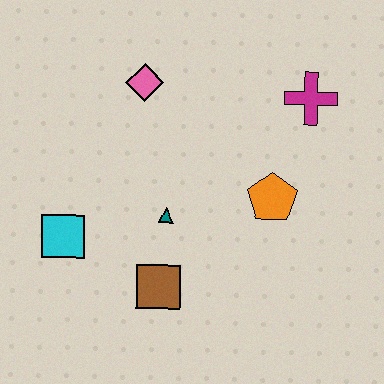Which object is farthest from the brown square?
The magenta cross is farthest from the brown square.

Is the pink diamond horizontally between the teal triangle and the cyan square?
Yes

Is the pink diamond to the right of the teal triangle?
No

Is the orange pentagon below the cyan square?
No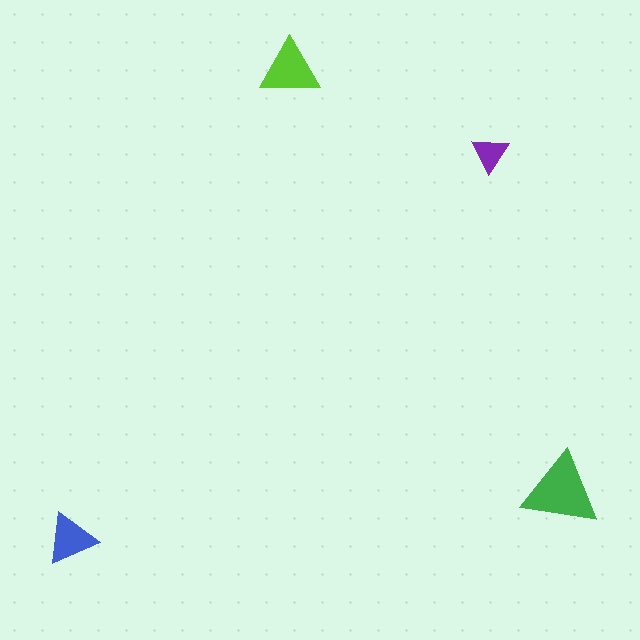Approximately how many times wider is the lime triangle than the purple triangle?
About 1.5 times wider.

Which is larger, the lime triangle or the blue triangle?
The lime one.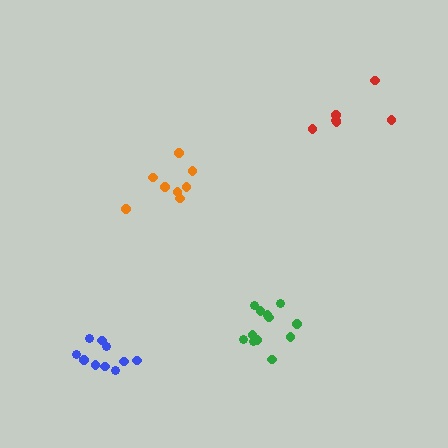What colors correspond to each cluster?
The clusters are colored: orange, green, blue, red.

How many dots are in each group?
Group 1: 8 dots, Group 2: 12 dots, Group 3: 10 dots, Group 4: 6 dots (36 total).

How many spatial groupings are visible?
There are 4 spatial groupings.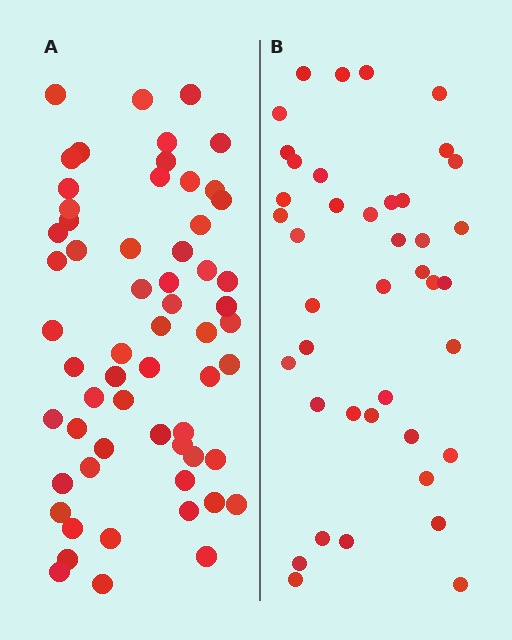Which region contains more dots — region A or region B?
Region A (the left region) has more dots.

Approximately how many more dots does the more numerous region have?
Region A has approximately 20 more dots than region B.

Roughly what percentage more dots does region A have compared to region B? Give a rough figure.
About 45% more.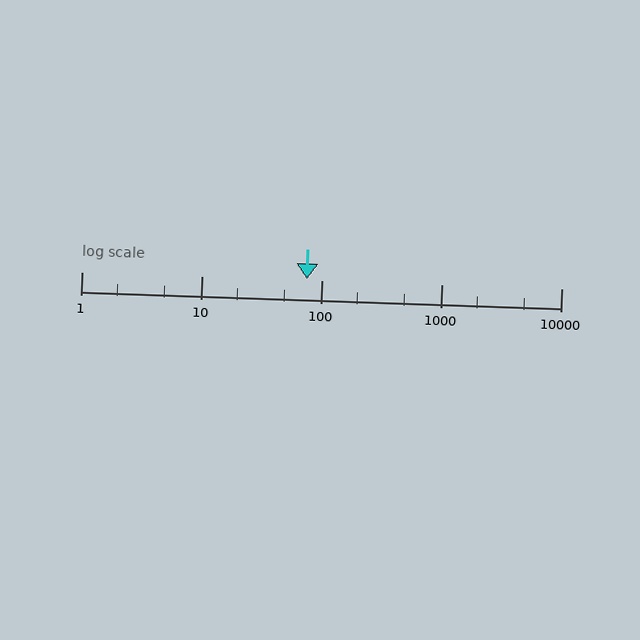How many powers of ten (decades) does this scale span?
The scale spans 4 decades, from 1 to 10000.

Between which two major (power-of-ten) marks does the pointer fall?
The pointer is between 10 and 100.